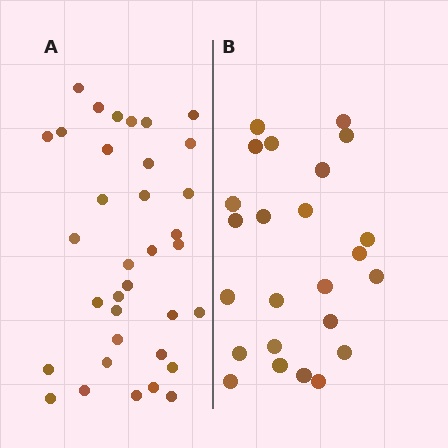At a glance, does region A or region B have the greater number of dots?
Region A (the left region) has more dots.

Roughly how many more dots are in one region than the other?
Region A has roughly 12 or so more dots than region B.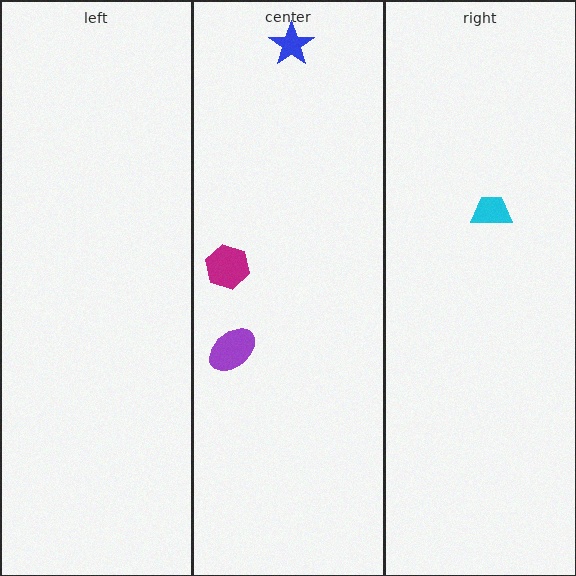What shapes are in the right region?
The cyan trapezoid.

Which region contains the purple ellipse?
The center region.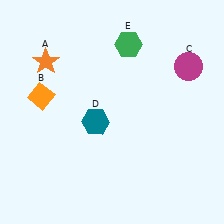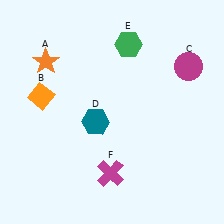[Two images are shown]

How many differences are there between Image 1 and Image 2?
There is 1 difference between the two images.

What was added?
A magenta cross (F) was added in Image 2.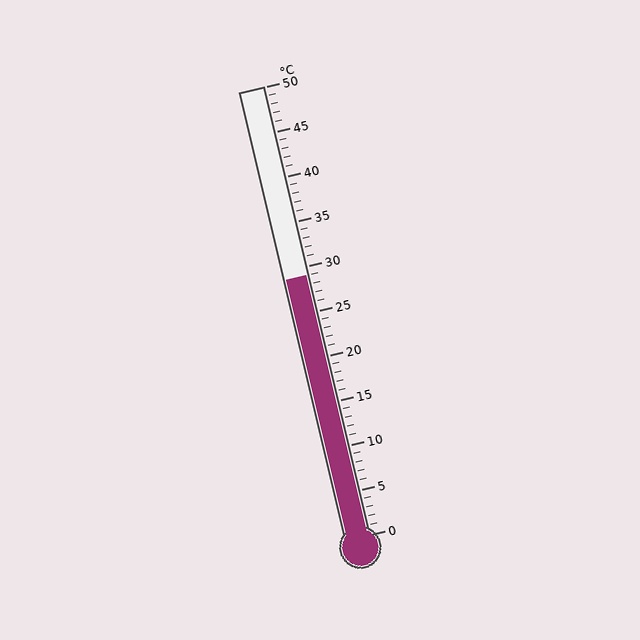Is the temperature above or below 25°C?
The temperature is above 25°C.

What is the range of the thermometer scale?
The thermometer scale ranges from 0°C to 50°C.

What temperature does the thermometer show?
The thermometer shows approximately 29°C.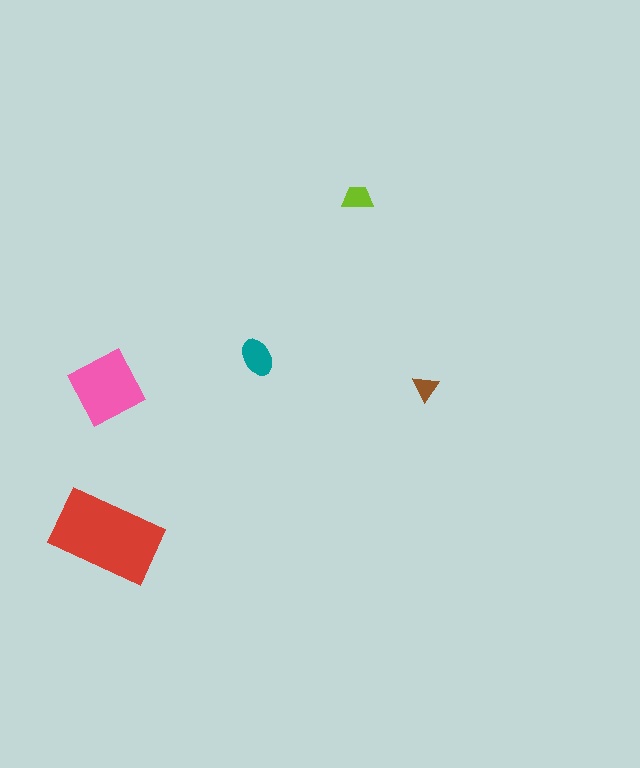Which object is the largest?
The red rectangle.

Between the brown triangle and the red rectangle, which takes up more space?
The red rectangle.